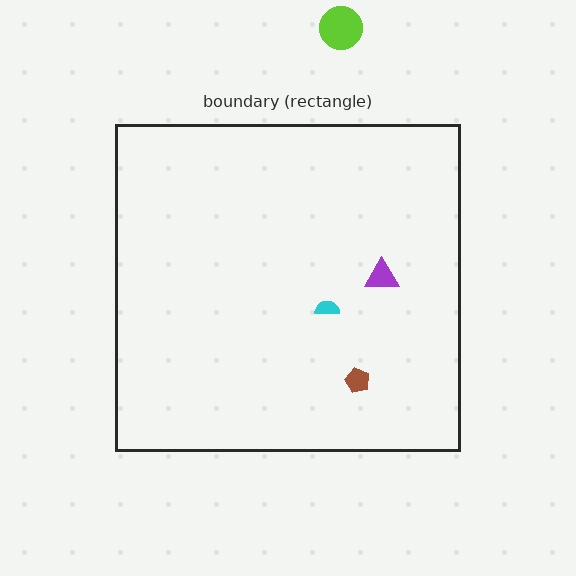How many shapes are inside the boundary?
3 inside, 1 outside.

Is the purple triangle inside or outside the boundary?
Inside.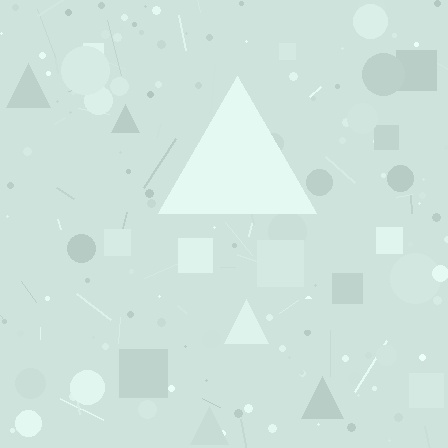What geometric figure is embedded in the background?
A triangle is embedded in the background.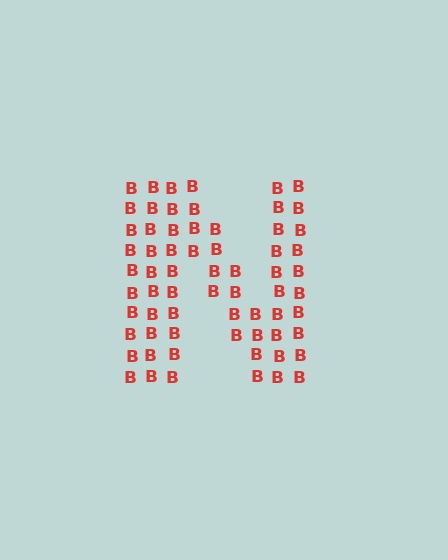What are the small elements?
The small elements are letter B's.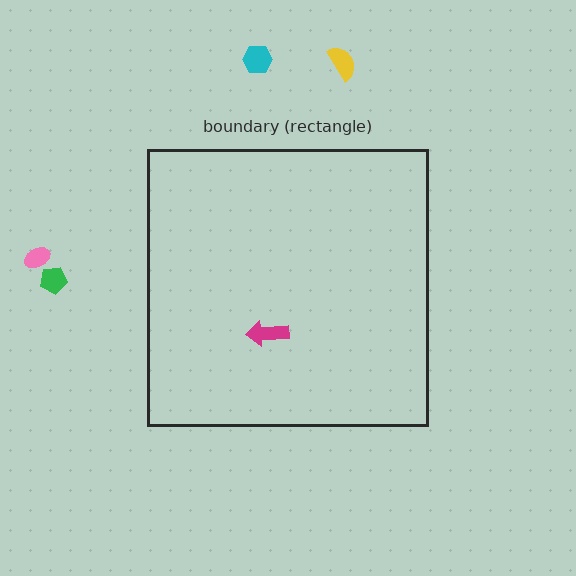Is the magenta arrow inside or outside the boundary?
Inside.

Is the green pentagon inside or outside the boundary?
Outside.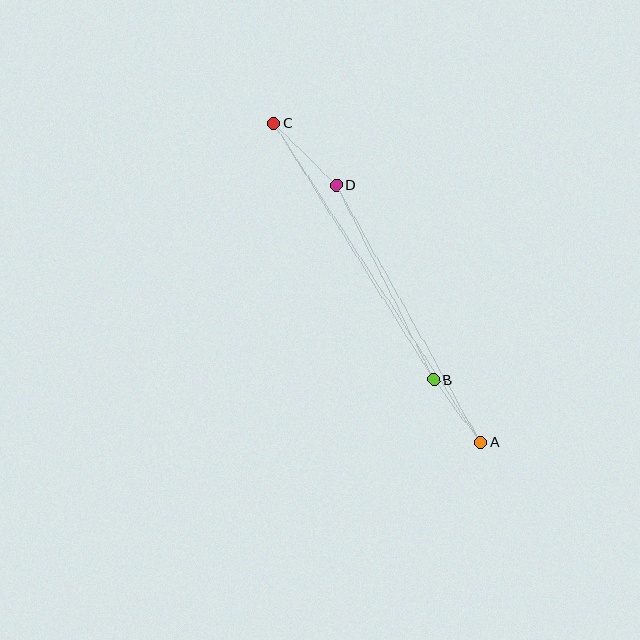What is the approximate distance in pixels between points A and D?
The distance between A and D is approximately 295 pixels.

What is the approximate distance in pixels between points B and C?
The distance between B and C is approximately 302 pixels.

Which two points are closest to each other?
Points A and B are closest to each other.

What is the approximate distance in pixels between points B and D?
The distance between B and D is approximately 218 pixels.